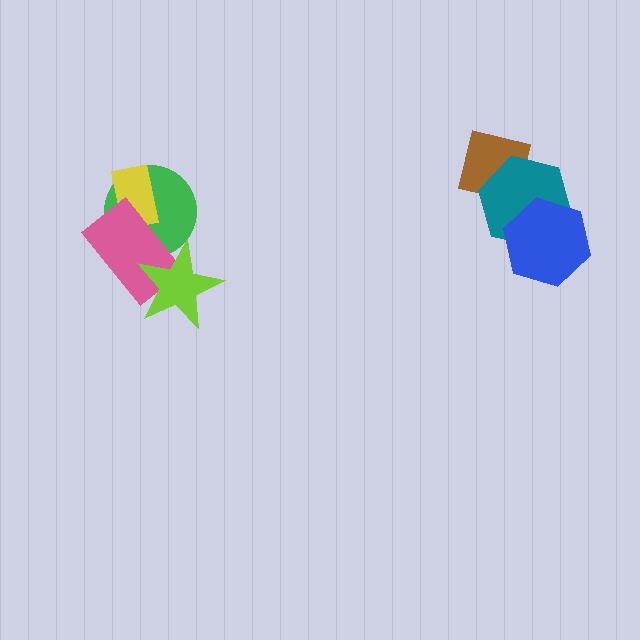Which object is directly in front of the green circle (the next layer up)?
The yellow rectangle is directly in front of the green circle.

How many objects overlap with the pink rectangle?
3 objects overlap with the pink rectangle.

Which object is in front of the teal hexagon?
The blue hexagon is in front of the teal hexagon.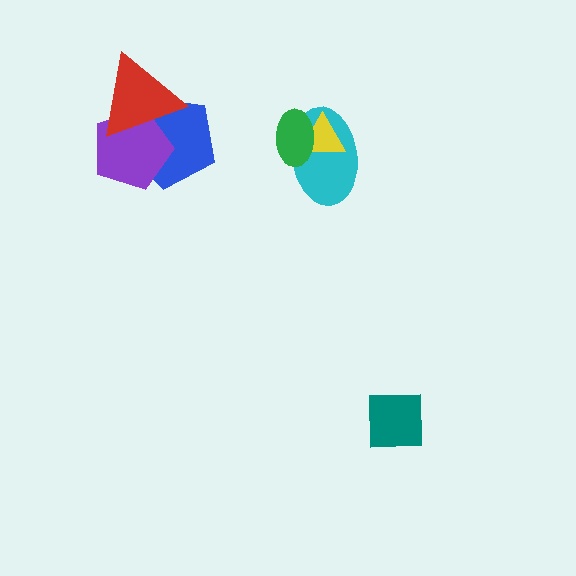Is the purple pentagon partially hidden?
Yes, it is partially covered by another shape.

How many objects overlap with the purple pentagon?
2 objects overlap with the purple pentagon.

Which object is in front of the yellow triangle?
The green ellipse is in front of the yellow triangle.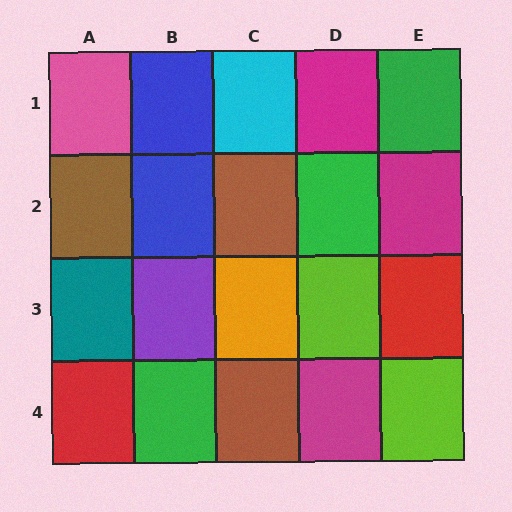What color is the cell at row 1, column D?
Magenta.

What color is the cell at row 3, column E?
Red.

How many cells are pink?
1 cell is pink.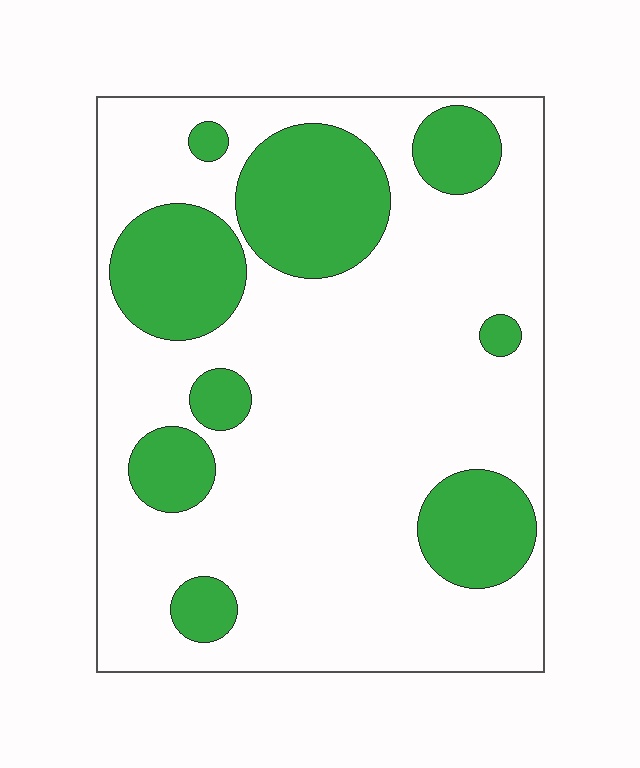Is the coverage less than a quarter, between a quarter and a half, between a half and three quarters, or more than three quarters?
Between a quarter and a half.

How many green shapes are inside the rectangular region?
9.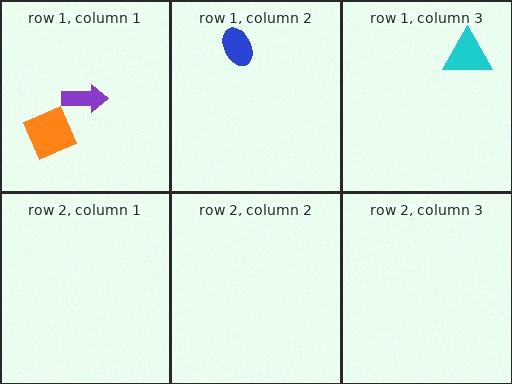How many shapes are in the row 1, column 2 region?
1.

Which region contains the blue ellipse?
The row 1, column 2 region.